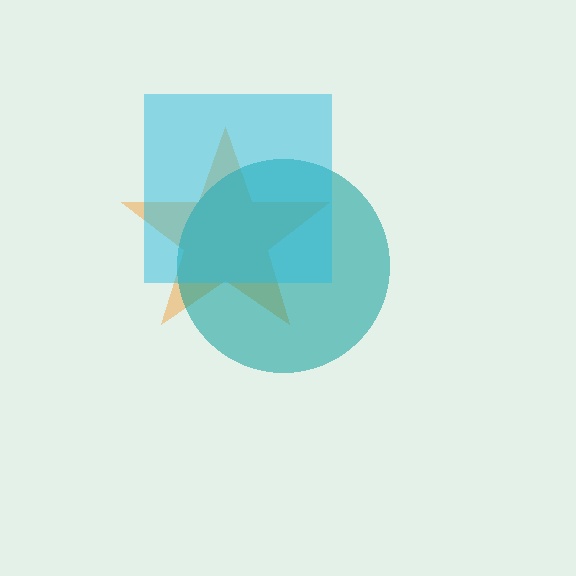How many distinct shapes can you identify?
There are 3 distinct shapes: an orange star, a teal circle, a cyan square.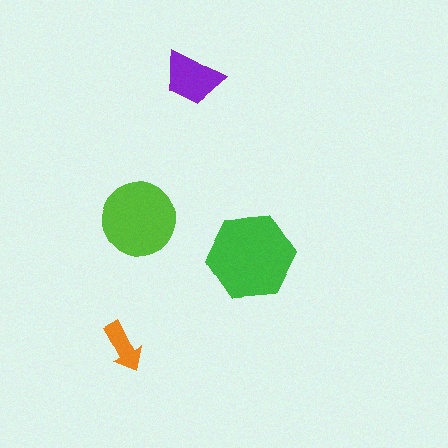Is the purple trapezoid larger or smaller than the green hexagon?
Smaller.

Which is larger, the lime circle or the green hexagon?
The green hexagon.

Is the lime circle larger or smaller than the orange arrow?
Larger.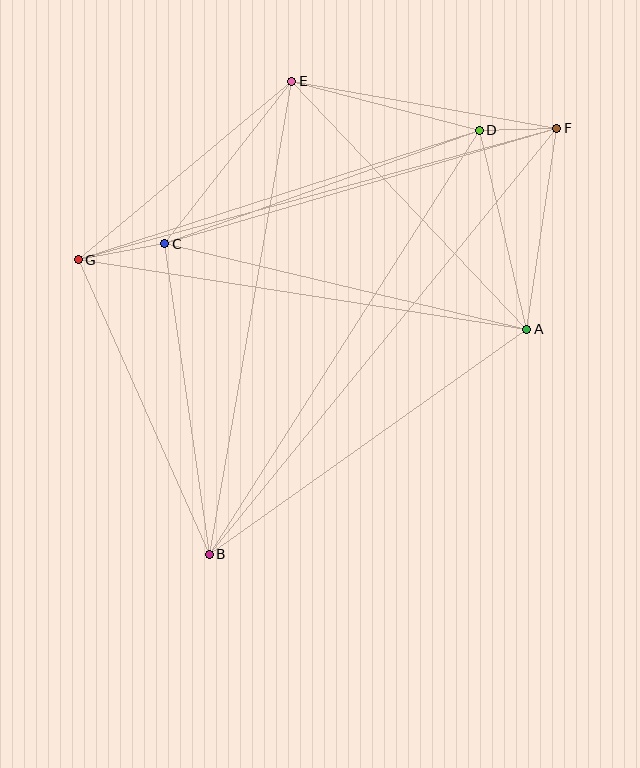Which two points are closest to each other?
Points D and F are closest to each other.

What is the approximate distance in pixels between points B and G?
The distance between B and G is approximately 322 pixels.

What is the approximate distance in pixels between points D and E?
The distance between D and E is approximately 194 pixels.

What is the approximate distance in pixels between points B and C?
The distance between B and C is approximately 313 pixels.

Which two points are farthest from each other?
Points B and F are farthest from each other.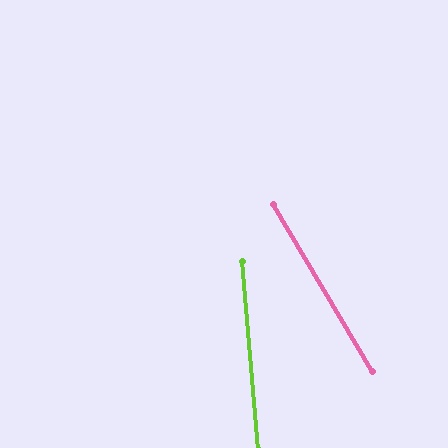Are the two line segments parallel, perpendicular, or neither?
Neither parallel nor perpendicular — they differ by about 26°.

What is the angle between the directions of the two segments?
Approximately 26 degrees.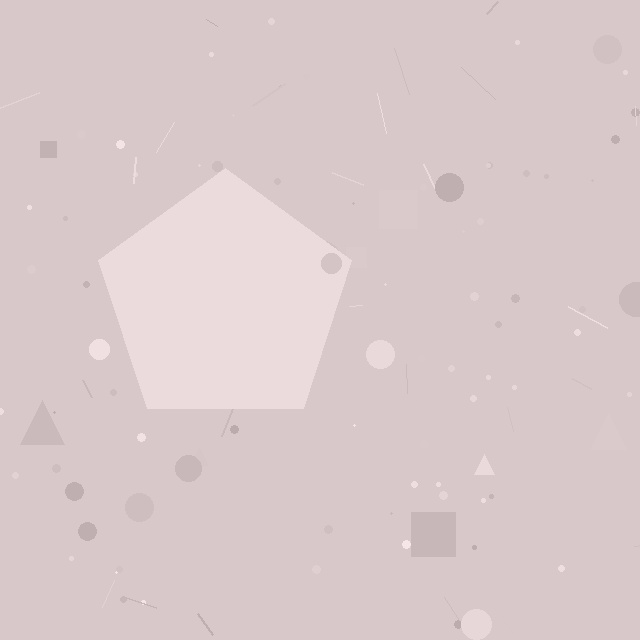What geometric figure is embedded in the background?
A pentagon is embedded in the background.